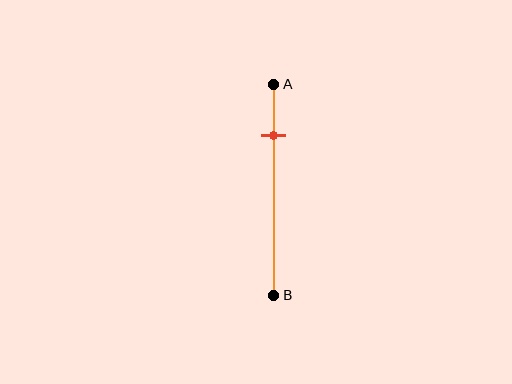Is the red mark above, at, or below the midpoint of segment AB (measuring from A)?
The red mark is above the midpoint of segment AB.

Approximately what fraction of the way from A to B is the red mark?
The red mark is approximately 25% of the way from A to B.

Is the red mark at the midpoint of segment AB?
No, the mark is at about 25% from A, not at the 50% midpoint.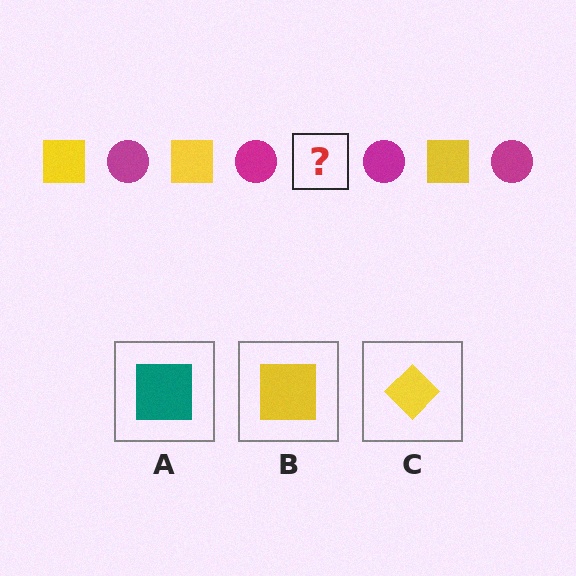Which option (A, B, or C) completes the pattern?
B.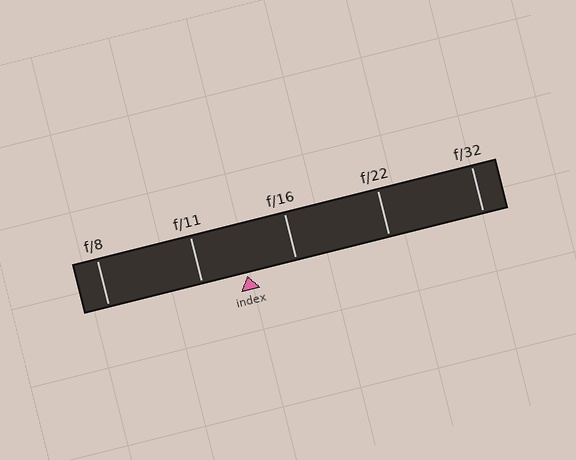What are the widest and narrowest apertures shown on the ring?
The widest aperture shown is f/8 and the narrowest is f/32.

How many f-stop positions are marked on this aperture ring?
There are 5 f-stop positions marked.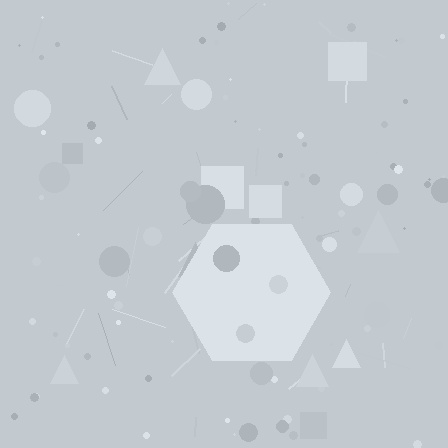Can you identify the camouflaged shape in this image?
The camouflaged shape is a hexagon.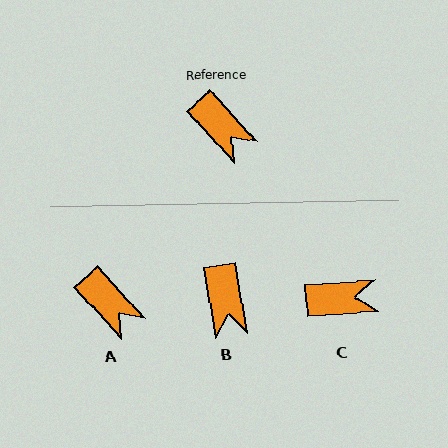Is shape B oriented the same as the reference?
No, it is off by about 33 degrees.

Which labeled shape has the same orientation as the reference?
A.